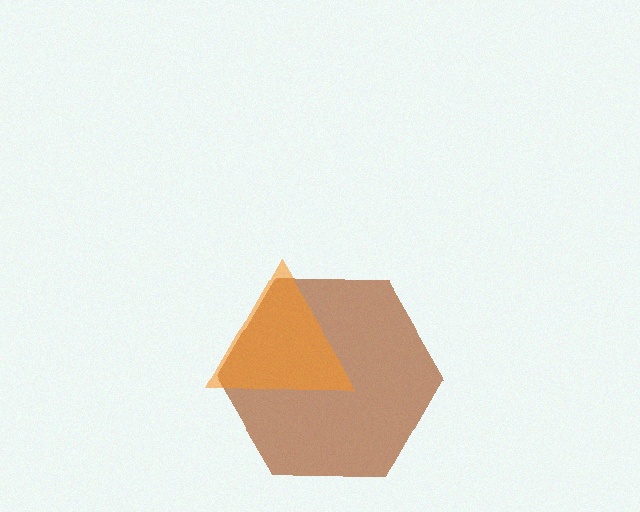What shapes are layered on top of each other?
The layered shapes are: a brown hexagon, an orange triangle.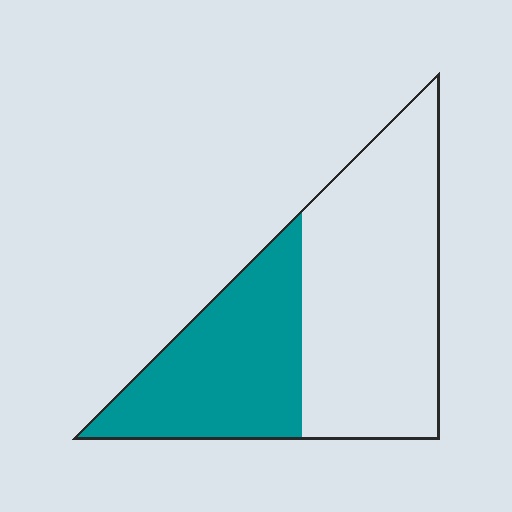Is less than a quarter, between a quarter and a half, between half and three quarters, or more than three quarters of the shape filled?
Between a quarter and a half.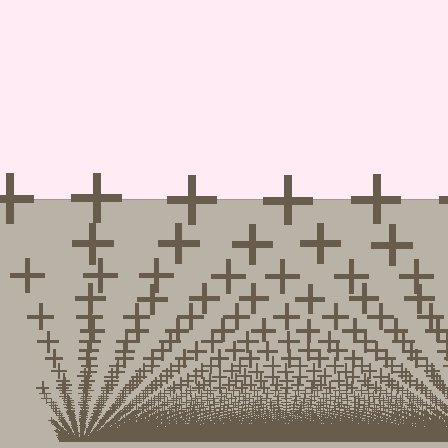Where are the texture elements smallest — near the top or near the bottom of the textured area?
Near the bottom.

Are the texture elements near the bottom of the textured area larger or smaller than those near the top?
Smaller. The gradient is inverted — elements near the bottom are smaller and denser.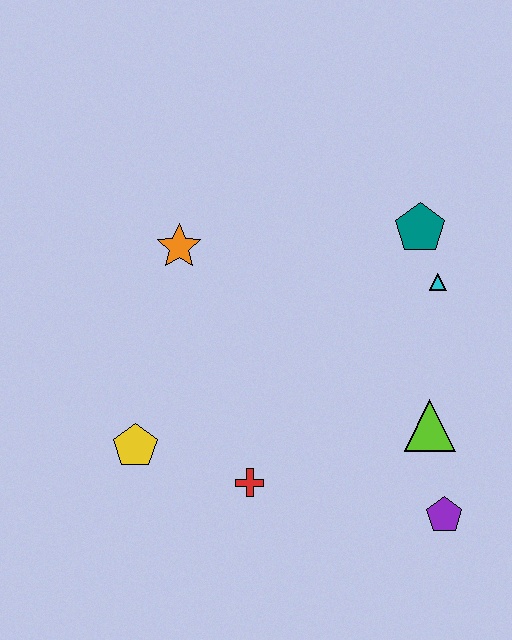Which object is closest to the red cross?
The yellow pentagon is closest to the red cross.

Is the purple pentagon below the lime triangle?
Yes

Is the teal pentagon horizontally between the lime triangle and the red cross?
Yes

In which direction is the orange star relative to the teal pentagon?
The orange star is to the left of the teal pentagon.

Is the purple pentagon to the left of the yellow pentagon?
No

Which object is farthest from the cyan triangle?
The yellow pentagon is farthest from the cyan triangle.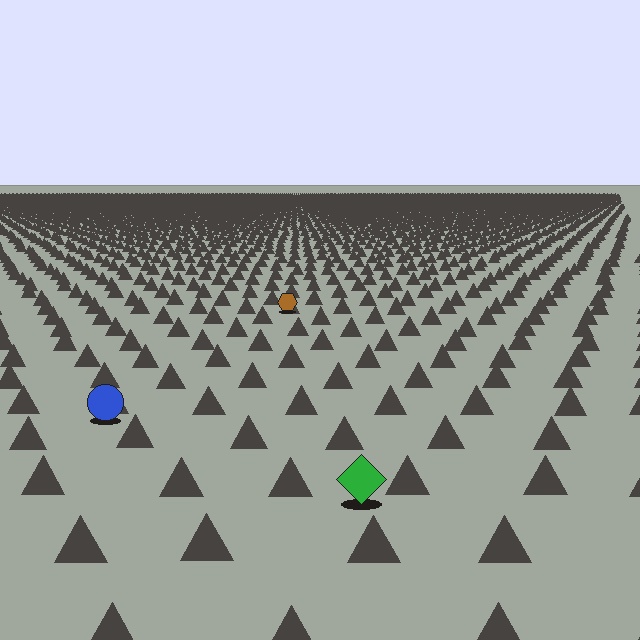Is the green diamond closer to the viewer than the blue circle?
Yes. The green diamond is closer — you can tell from the texture gradient: the ground texture is coarser near it.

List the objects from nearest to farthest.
From nearest to farthest: the green diamond, the blue circle, the brown hexagon.